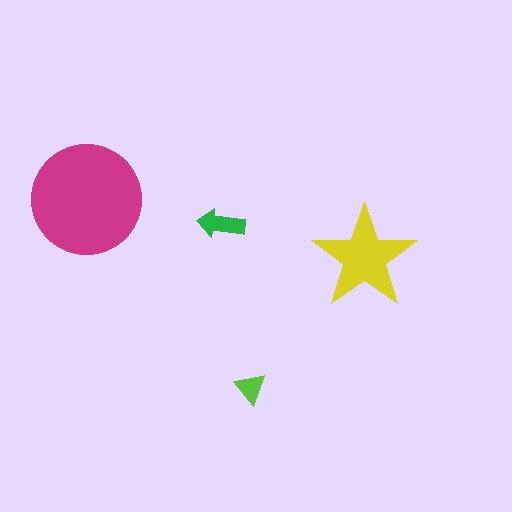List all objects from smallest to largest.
The lime triangle, the green arrow, the yellow star, the magenta circle.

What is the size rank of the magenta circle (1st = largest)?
1st.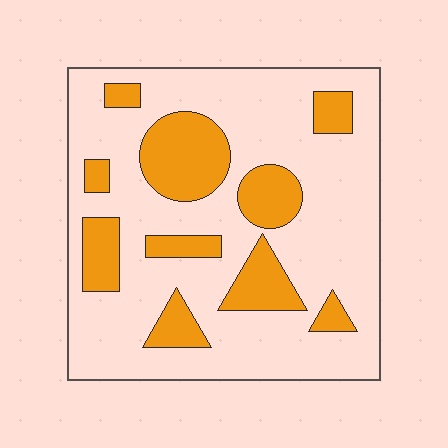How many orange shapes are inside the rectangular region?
10.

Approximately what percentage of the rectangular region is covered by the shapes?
Approximately 25%.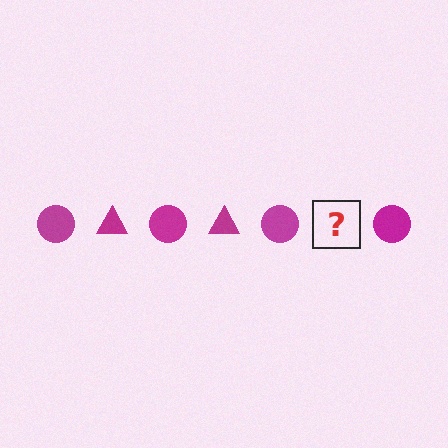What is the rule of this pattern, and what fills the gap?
The rule is that the pattern cycles through circle, triangle shapes in magenta. The gap should be filled with a magenta triangle.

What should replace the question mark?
The question mark should be replaced with a magenta triangle.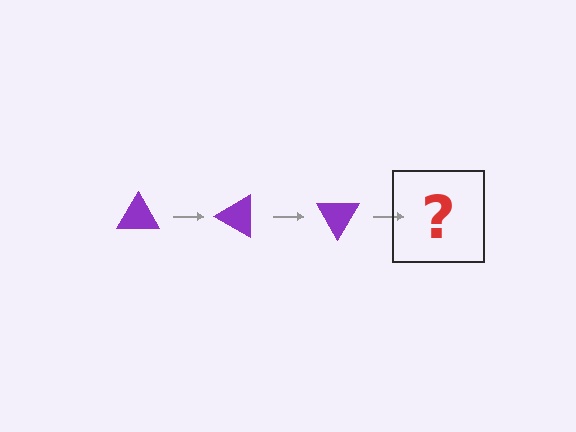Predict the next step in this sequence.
The next step is a purple triangle rotated 90 degrees.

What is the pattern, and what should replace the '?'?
The pattern is that the triangle rotates 30 degrees each step. The '?' should be a purple triangle rotated 90 degrees.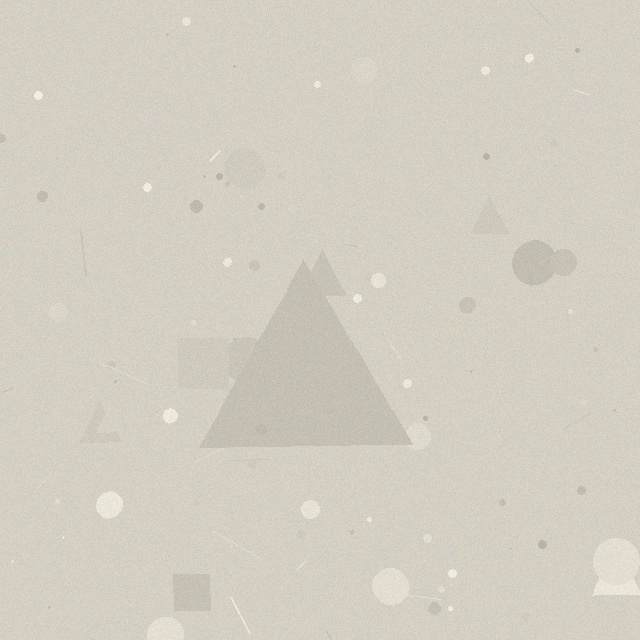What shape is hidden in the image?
A triangle is hidden in the image.